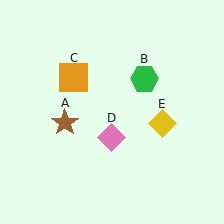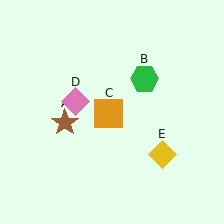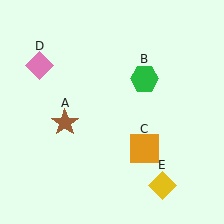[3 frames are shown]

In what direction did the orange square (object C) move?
The orange square (object C) moved down and to the right.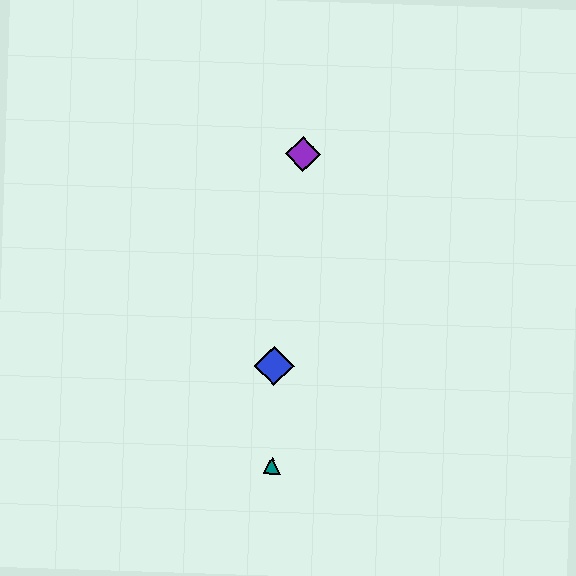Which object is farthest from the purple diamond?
The teal triangle is farthest from the purple diamond.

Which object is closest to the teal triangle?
The blue diamond is closest to the teal triangle.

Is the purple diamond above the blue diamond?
Yes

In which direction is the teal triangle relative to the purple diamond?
The teal triangle is below the purple diamond.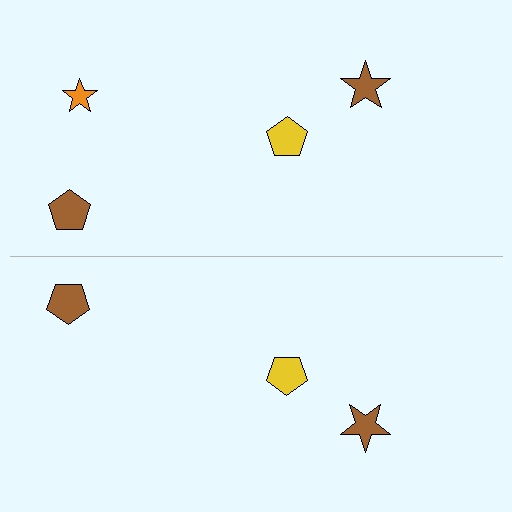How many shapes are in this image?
There are 7 shapes in this image.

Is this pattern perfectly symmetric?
No, the pattern is not perfectly symmetric. A orange star is missing from the bottom side.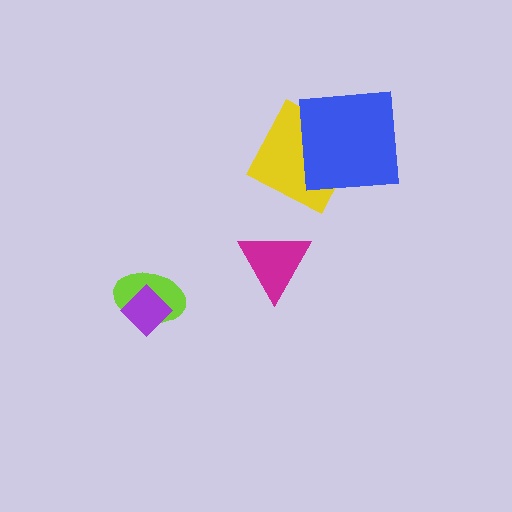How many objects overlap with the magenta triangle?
0 objects overlap with the magenta triangle.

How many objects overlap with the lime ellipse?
1 object overlaps with the lime ellipse.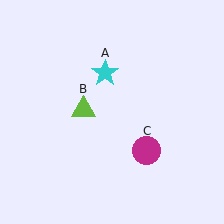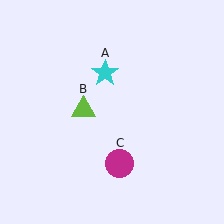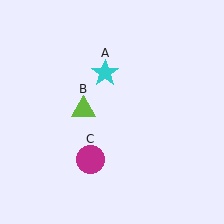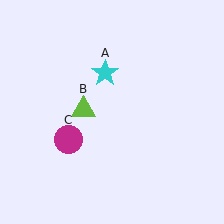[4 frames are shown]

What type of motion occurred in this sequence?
The magenta circle (object C) rotated clockwise around the center of the scene.